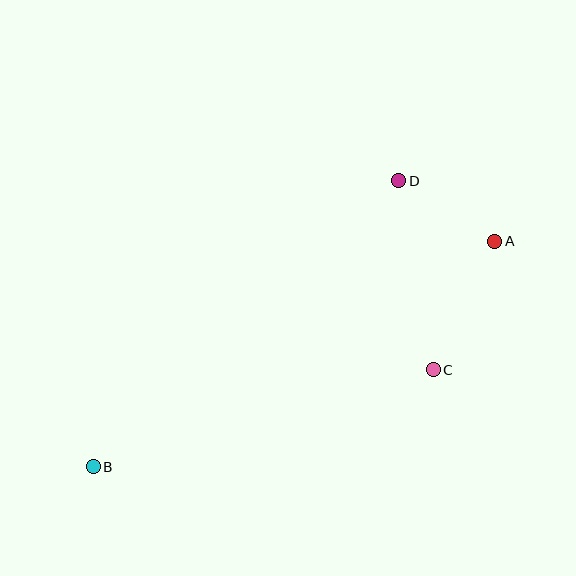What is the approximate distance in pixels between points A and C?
The distance between A and C is approximately 143 pixels.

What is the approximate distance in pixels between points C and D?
The distance between C and D is approximately 192 pixels.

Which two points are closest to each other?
Points A and D are closest to each other.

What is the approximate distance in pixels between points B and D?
The distance between B and D is approximately 418 pixels.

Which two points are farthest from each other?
Points A and B are farthest from each other.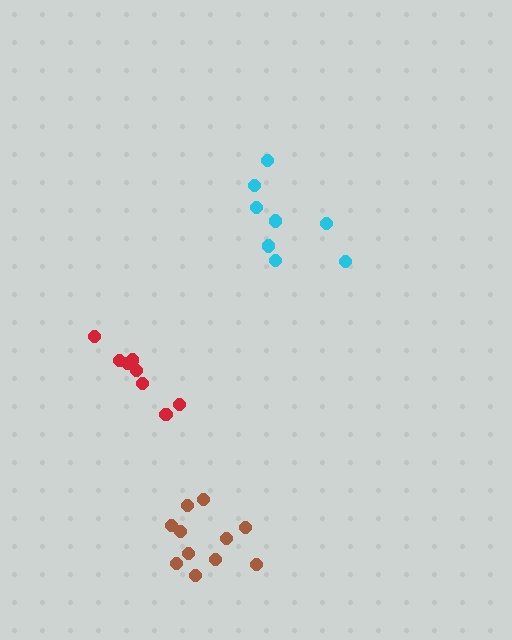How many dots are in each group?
Group 1: 9 dots, Group 2: 8 dots, Group 3: 11 dots (28 total).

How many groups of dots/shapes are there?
There are 3 groups.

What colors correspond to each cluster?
The clusters are colored: red, cyan, brown.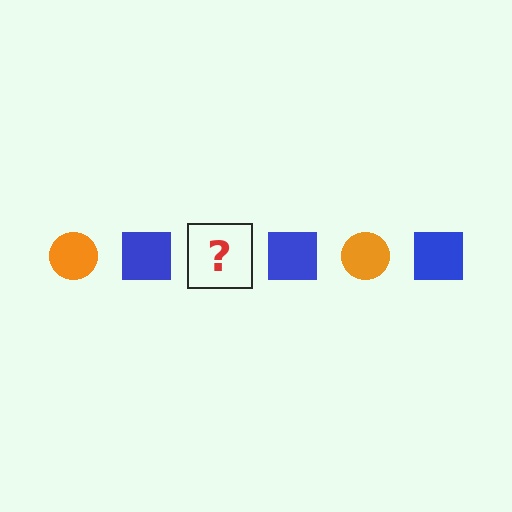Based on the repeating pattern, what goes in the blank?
The blank should be an orange circle.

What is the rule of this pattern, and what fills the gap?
The rule is that the pattern alternates between orange circle and blue square. The gap should be filled with an orange circle.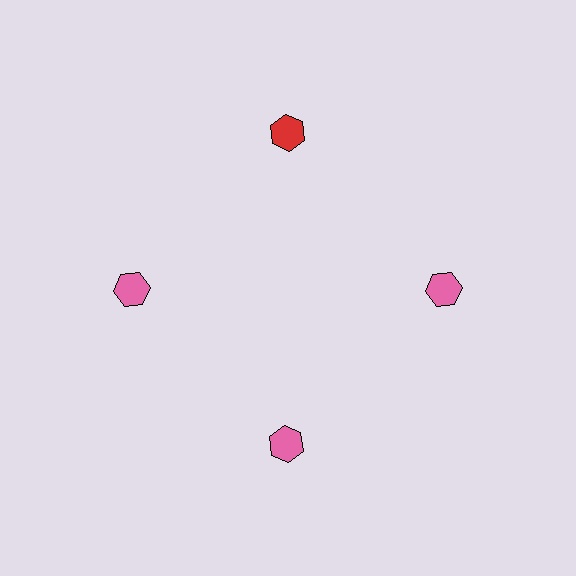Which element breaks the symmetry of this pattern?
The red hexagon at roughly the 12 o'clock position breaks the symmetry. All other shapes are pink hexagons.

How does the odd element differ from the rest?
It has a different color: red instead of pink.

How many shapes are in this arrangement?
There are 4 shapes arranged in a ring pattern.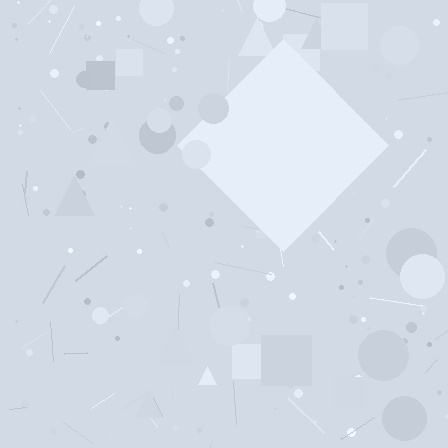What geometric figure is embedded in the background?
A diamond is embedded in the background.